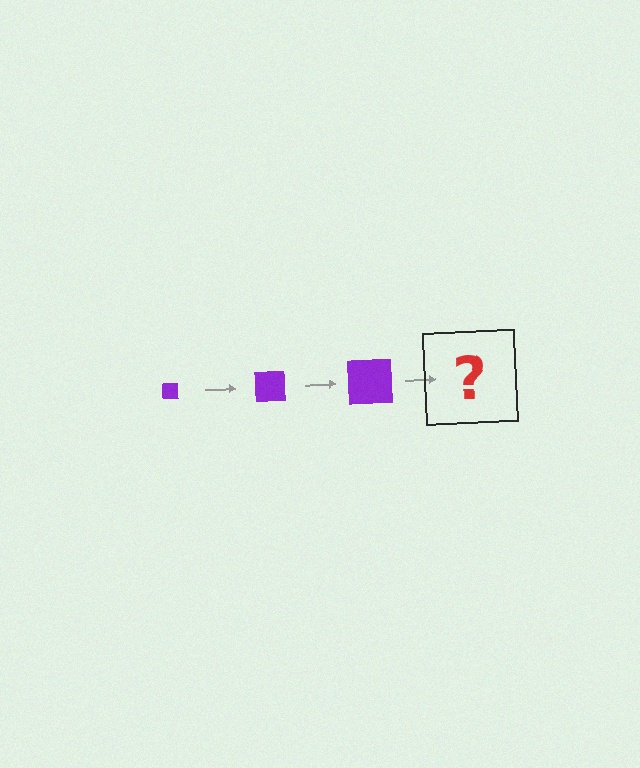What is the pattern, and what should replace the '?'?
The pattern is that the square gets progressively larger each step. The '?' should be a purple square, larger than the previous one.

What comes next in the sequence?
The next element should be a purple square, larger than the previous one.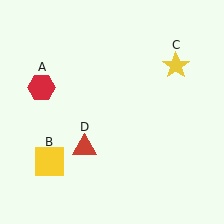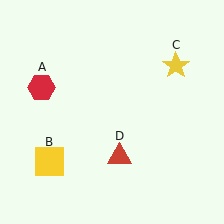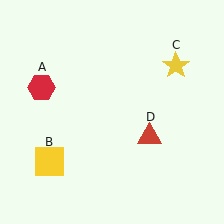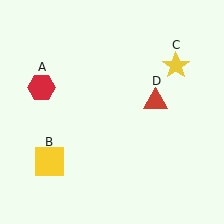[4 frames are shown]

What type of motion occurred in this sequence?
The red triangle (object D) rotated counterclockwise around the center of the scene.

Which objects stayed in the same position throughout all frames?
Red hexagon (object A) and yellow square (object B) and yellow star (object C) remained stationary.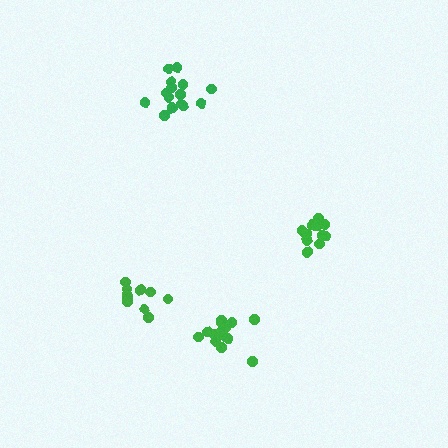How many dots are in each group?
Group 1: 15 dots, Group 2: 13 dots, Group 3: 15 dots, Group 4: 10 dots (53 total).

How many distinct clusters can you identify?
There are 4 distinct clusters.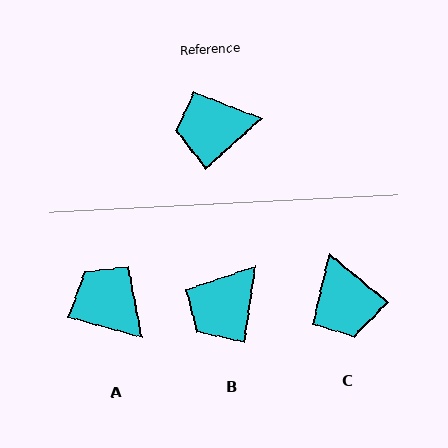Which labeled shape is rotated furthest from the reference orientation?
C, about 98 degrees away.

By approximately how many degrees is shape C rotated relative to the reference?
Approximately 98 degrees counter-clockwise.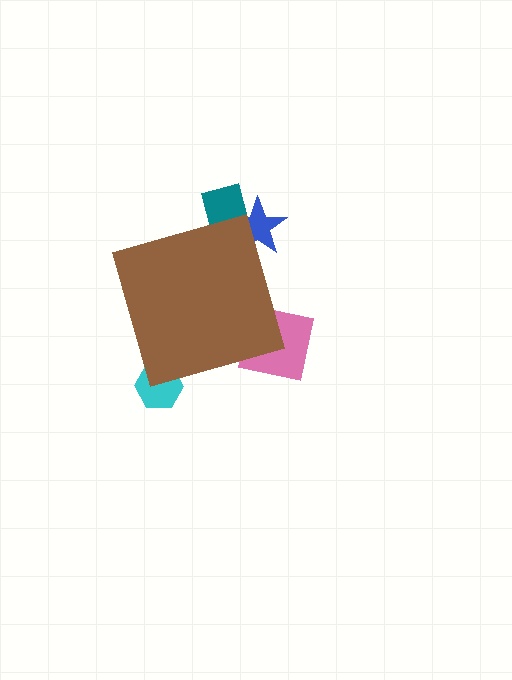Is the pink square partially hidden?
Yes, the pink square is partially hidden behind the brown diamond.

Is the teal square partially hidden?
Yes, the teal square is partially hidden behind the brown diamond.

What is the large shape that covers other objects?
A brown diamond.